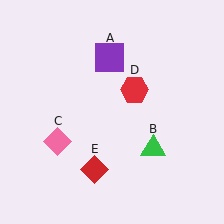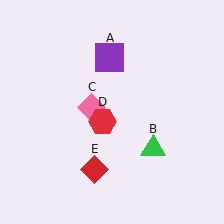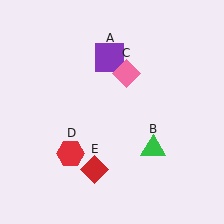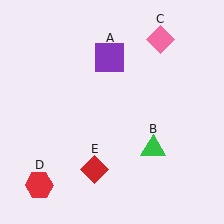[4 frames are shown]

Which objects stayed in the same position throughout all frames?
Purple square (object A) and green triangle (object B) and red diamond (object E) remained stationary.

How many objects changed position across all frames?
2 objects changed position: pink diamond (object C), red hexagon (object D).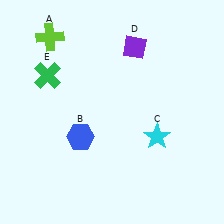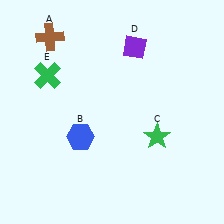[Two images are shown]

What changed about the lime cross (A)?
In Image 1, A is lime. In Image 2, it changed to brown.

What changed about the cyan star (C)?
In Image 1, C is cyan. In Image 2, it changed to green.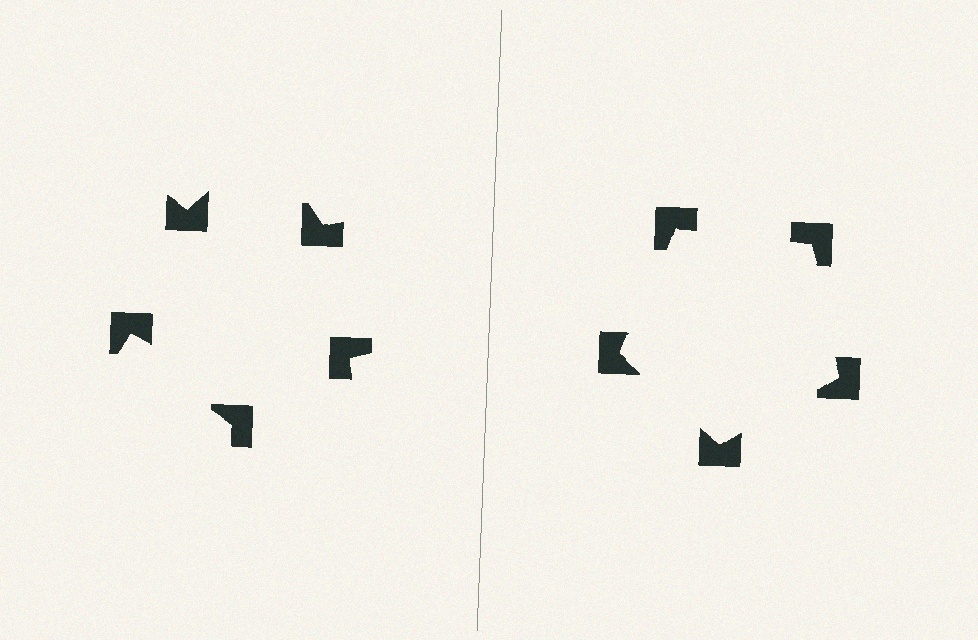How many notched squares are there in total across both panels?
10 — 5 on each side.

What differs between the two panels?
The notched squares are positioned identically on both sides; only the wedge orientations differ. On the right they align to a pentagon; on the left they are misaligned.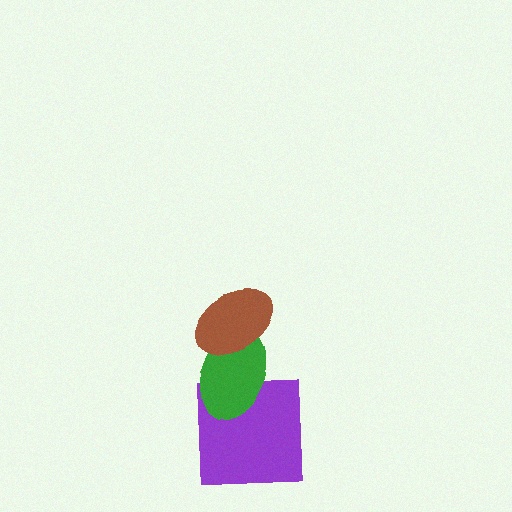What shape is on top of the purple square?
The green ellipse is on top of the purple square.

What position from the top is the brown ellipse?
The brown ellipse is 1st from the top.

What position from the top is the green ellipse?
The green ellipse is 2nd from the top.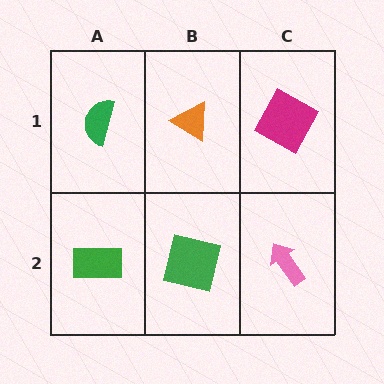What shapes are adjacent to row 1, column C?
A pink arrow (row 2, column C), an orange triangle (row 1, column B).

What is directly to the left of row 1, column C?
An orange triangle.